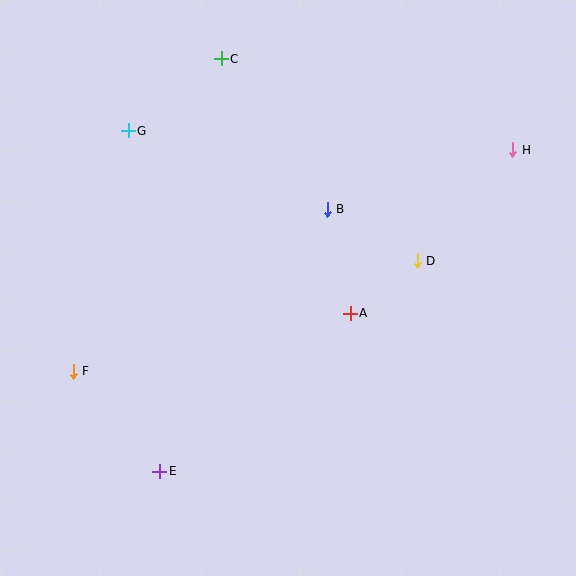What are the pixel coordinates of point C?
Point C is at (221, 59).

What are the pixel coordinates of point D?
Point D is at (417, 261).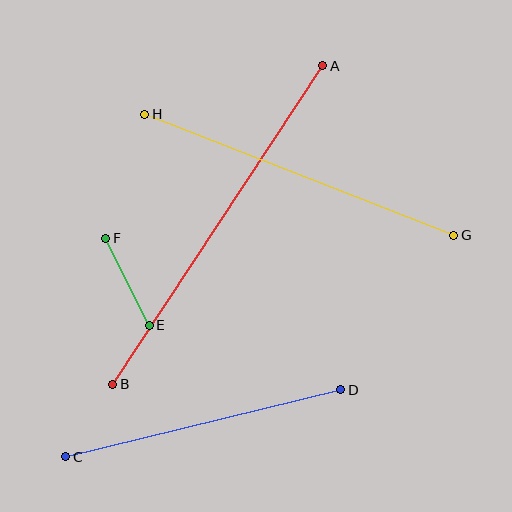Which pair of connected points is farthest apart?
Points A and B are farthest apart.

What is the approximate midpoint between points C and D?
The midpoint is at approximately (203, 423) pixels.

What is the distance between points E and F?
The distance is approximately 97 pixels.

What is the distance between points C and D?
The distance is approximately 283 pixels.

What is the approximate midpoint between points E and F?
The midpoint is at approximately (128, 282) pixels.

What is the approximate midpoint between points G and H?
The midpoint is at approximately (299, 175) pixels.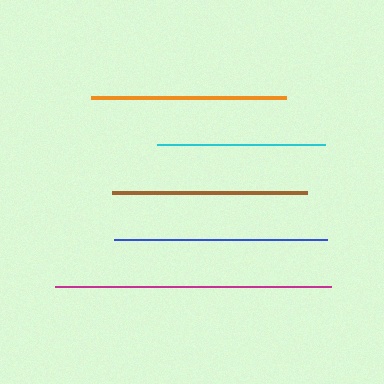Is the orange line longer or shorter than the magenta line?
The magenta line is longer than the orange line.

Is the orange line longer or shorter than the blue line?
The blue line is longer than the orange line.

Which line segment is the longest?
The magenta line is the longest at approximately 275 pixels.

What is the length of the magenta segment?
The magenta segment is approximately 275 pixels long.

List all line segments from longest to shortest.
From longest to shortest: magenta, blue, orange, brown, cyan.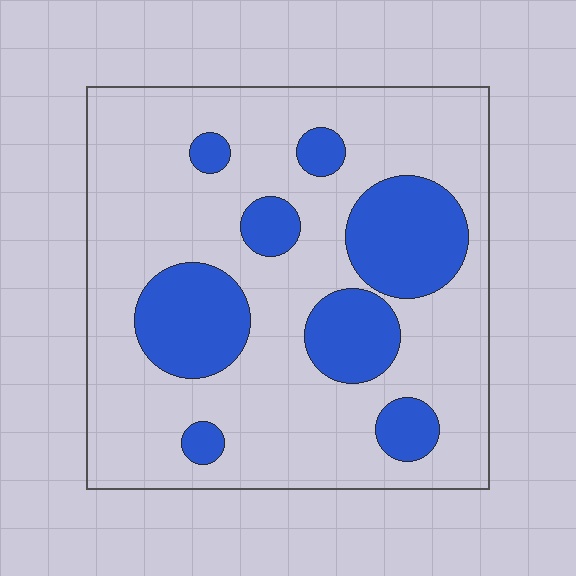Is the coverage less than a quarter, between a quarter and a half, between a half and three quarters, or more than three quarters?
Between a quarter and a half.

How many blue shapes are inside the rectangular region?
8.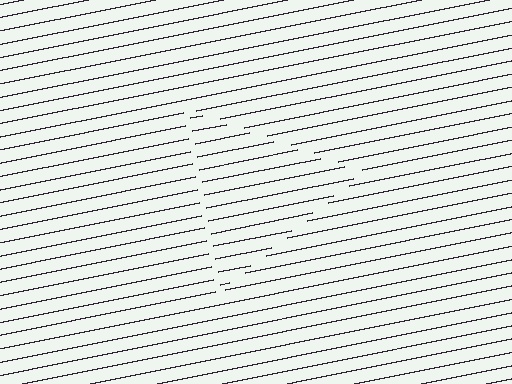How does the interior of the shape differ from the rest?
The interior of the shape contains the same grating, shifted by half a period — the contour is defined by the phase discontinuity where line-ends from the inner and outer gratings abut.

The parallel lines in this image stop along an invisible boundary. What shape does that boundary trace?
An illusory triangle. The interior of the shape contains the same grating, shifted by half a period — the contour is defined by the phase discontinuity where line-ends from the inner and outer gratings abut.